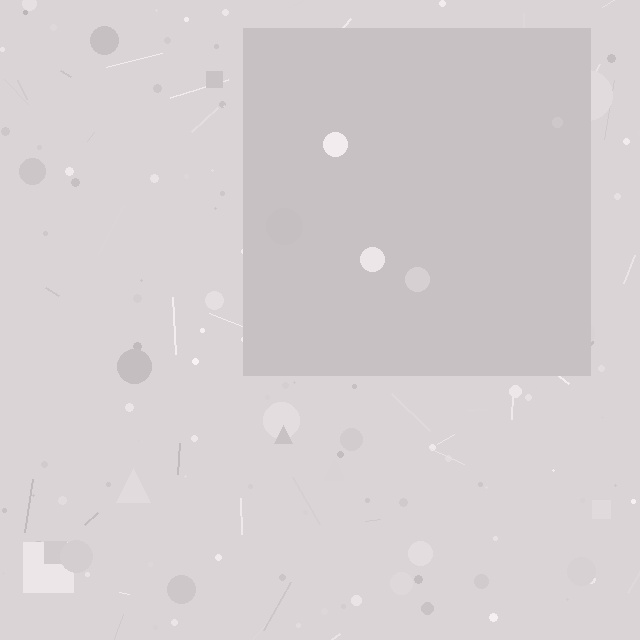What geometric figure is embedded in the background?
A square is embedded in the background.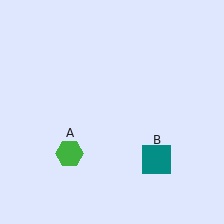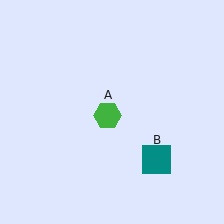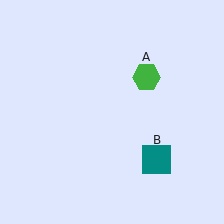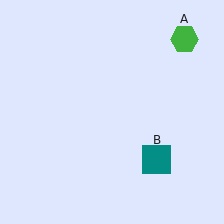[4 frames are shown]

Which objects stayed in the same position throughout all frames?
Teal square (object B) remained stationary.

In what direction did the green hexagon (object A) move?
The green hexagon (object A) moved up and to the right.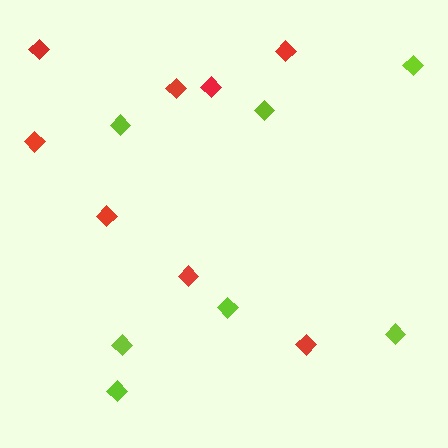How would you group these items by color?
There are 2 groups: one group of lime diamonds (7) and one group of red diamonds (8).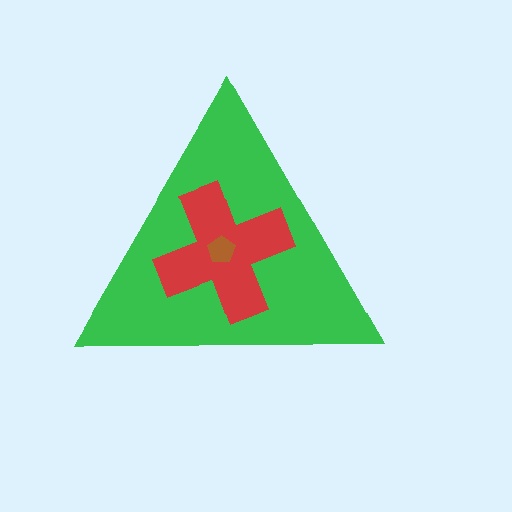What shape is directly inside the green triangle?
The red cross.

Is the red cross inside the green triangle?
Yes.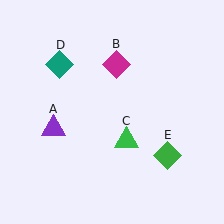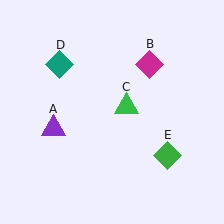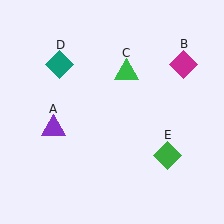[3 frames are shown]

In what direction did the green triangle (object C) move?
The green triangle (object C) moved up.